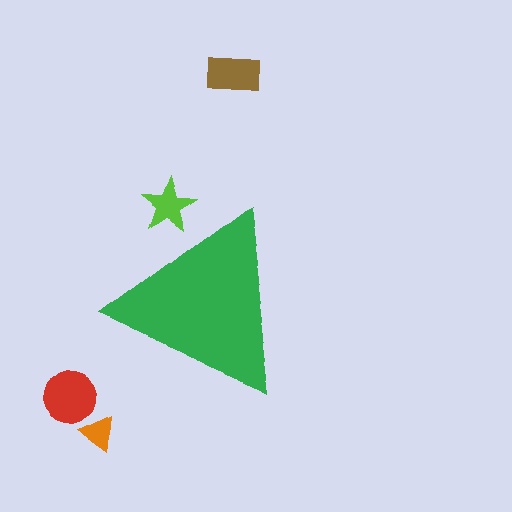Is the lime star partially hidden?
Yes, the lime star is partially hidden behind the green triangle.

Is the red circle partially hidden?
No, the red circle is fully visible.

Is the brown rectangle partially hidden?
No, the brown rectangle is fully visible.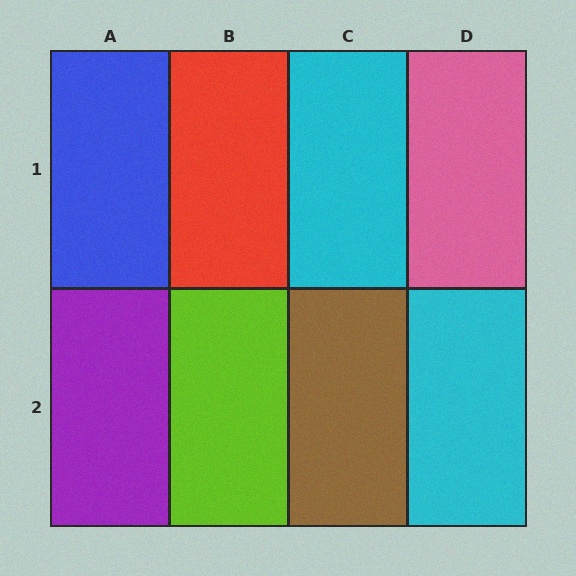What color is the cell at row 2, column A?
Purple.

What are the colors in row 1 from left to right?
Blue, red, cyan, pink.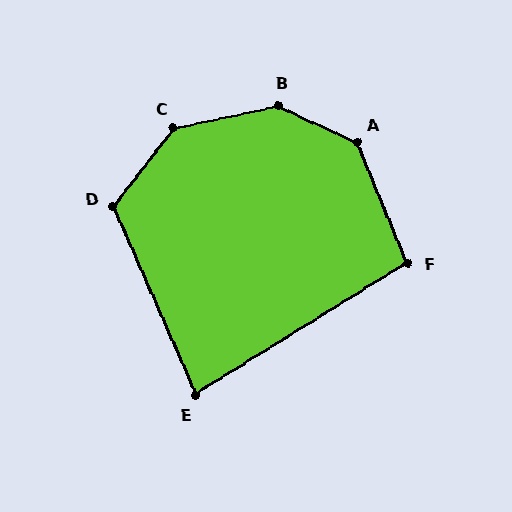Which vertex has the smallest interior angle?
E, at approximately 82 degrees.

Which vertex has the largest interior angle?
B, at approximately 143 degrees.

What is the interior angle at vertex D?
Approximately 118 degrees (obtuse).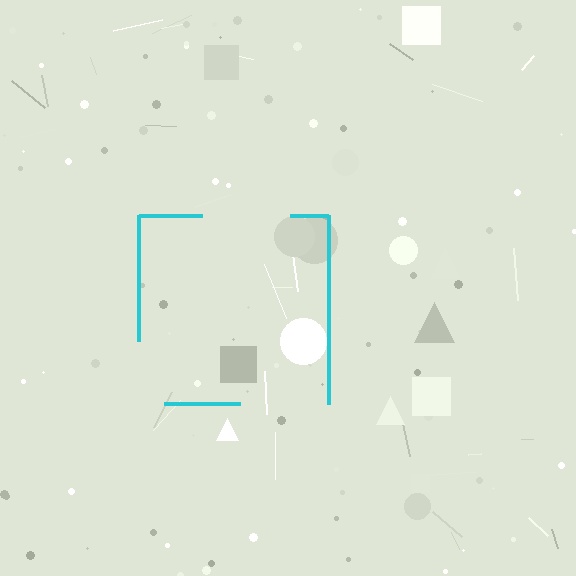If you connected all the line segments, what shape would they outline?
They would outline a square.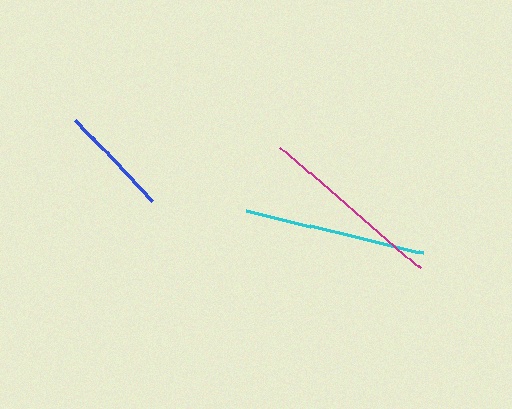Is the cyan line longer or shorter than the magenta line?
The magenta line is longer than the cyan line.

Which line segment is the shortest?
The blue line is the shortest at approximately 112 pixels.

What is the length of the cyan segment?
The cyan segment is approximately 182 pixels long.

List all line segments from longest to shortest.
From longest to shortest: magenta, cyan, blue.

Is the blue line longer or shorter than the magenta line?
The magenta line is longer than the blue line.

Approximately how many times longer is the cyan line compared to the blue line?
The cyan line is approximately 1.6 times the length of the blue line.